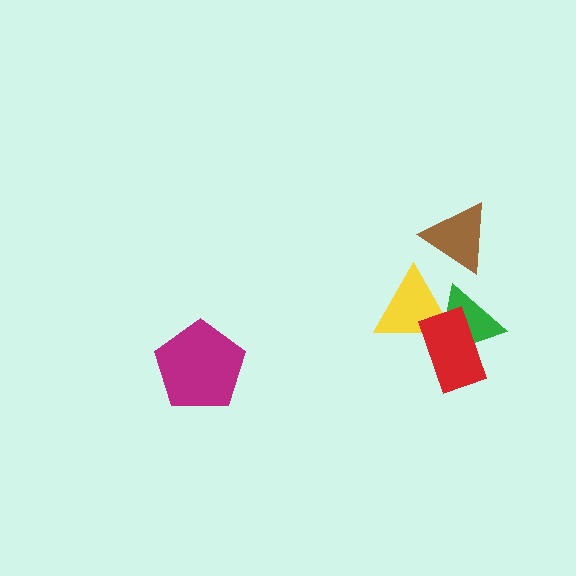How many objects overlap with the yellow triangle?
2 objects overlap with the yellow triangle.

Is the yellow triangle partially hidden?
Yes, it is partially covered by another shape.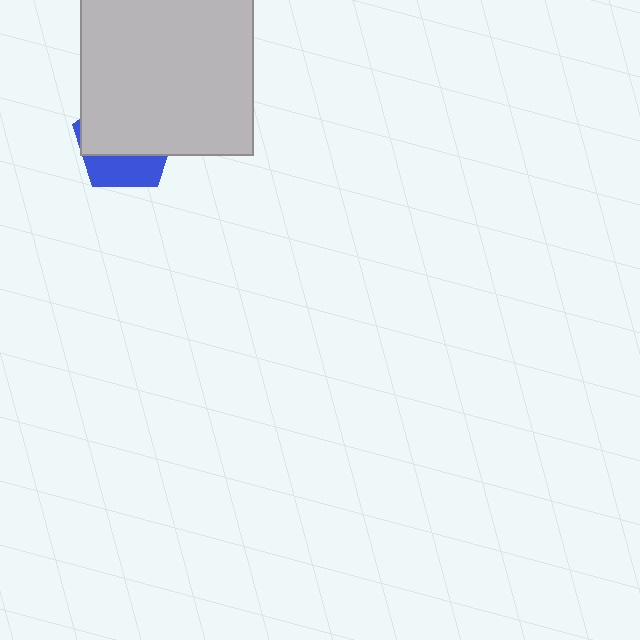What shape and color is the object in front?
The object in front is a light gray square.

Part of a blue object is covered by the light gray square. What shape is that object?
It is a pentagon.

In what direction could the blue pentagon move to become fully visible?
The blue pentagon could move down. That would shift it out from behind the light gray square entirely.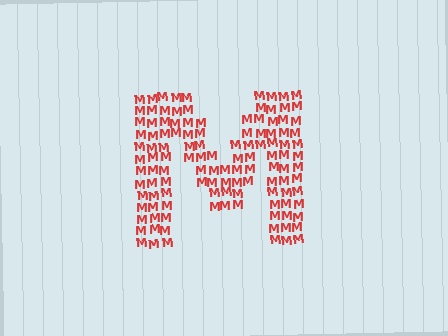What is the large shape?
The large shape is the letter M.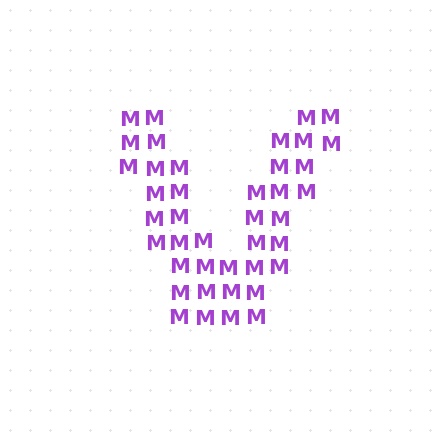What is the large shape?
The large shape is the letter V.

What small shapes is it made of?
It is made of small letter M's.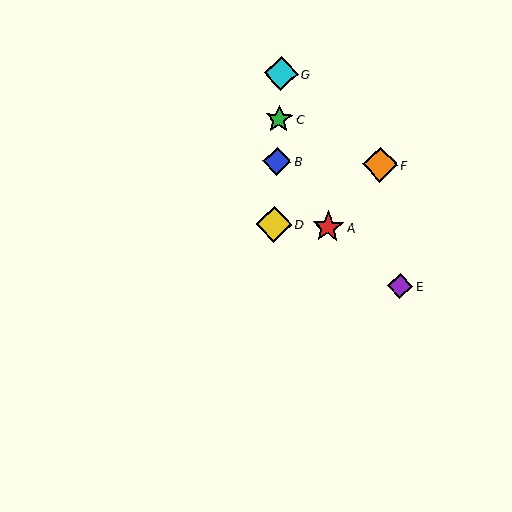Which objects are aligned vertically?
Objects B, C, D, G are aligned vertically.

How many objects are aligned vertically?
4 objects (B, C, D, G) are aligned vertically.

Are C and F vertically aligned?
No, C is at x≈279 and F is at x≈380.